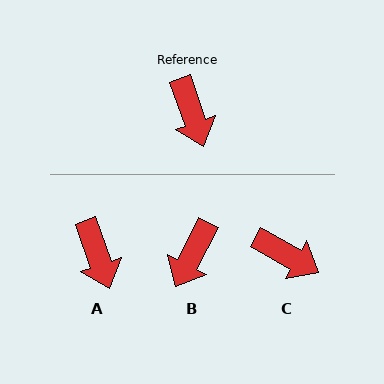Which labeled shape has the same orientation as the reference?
A.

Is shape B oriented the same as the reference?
No, it is off by about 47 degrees.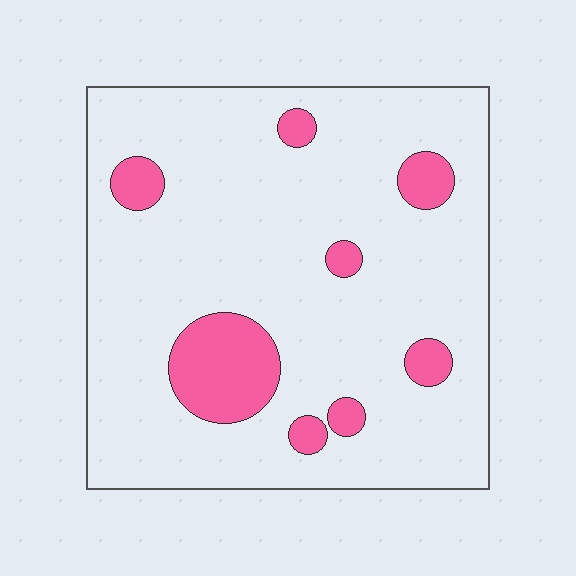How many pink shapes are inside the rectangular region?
8.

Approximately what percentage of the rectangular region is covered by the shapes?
Approximately 15%.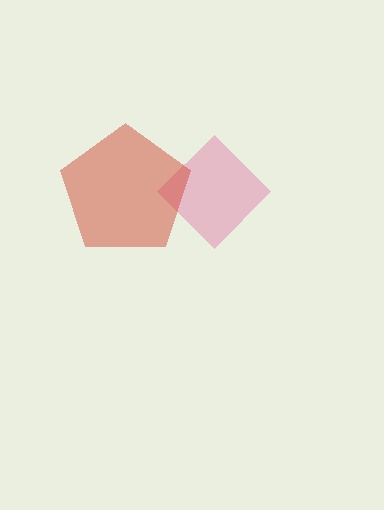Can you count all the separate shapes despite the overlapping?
Yes, there are 2 separate shapes.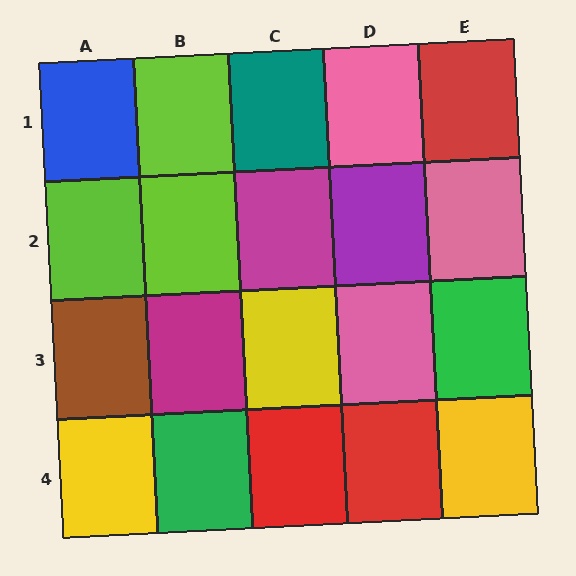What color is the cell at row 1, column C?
Teal.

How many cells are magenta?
2 cells are magenta.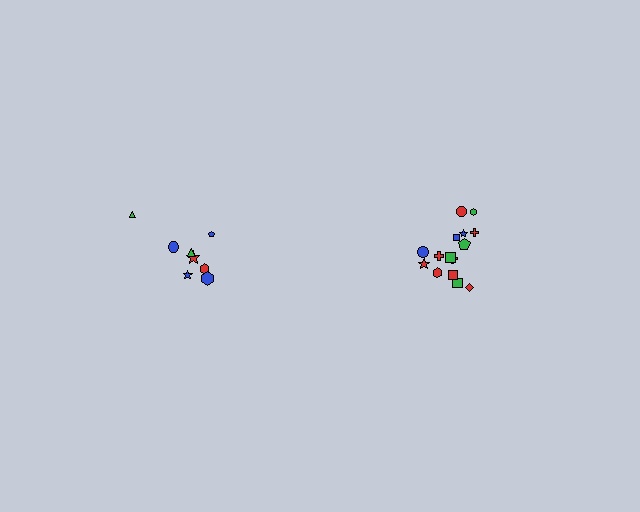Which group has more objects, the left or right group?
The right group.